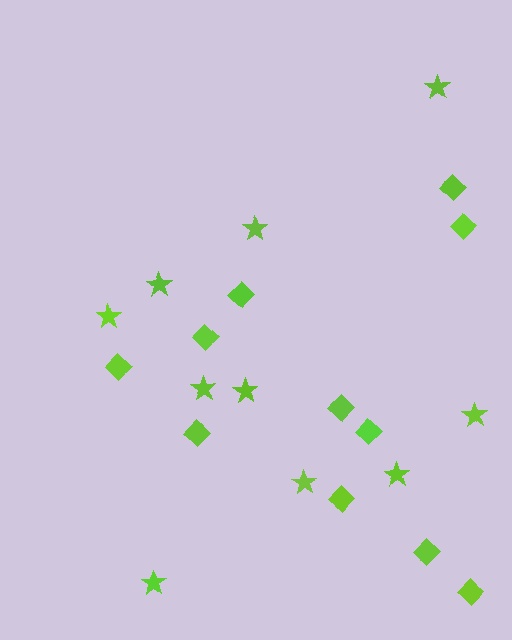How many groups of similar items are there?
There are 2 groups: one group of stars (10) and one group of diamonds (11).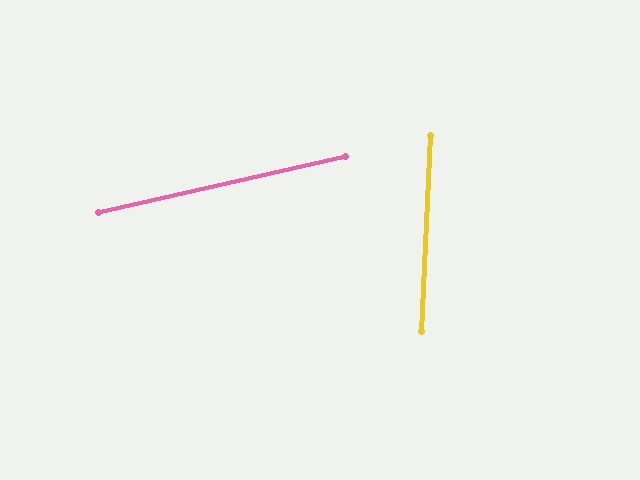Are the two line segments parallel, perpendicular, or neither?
Neither parallel nor perpendicular — they differ by about 75°.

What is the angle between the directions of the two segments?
Approximately 75 degrees.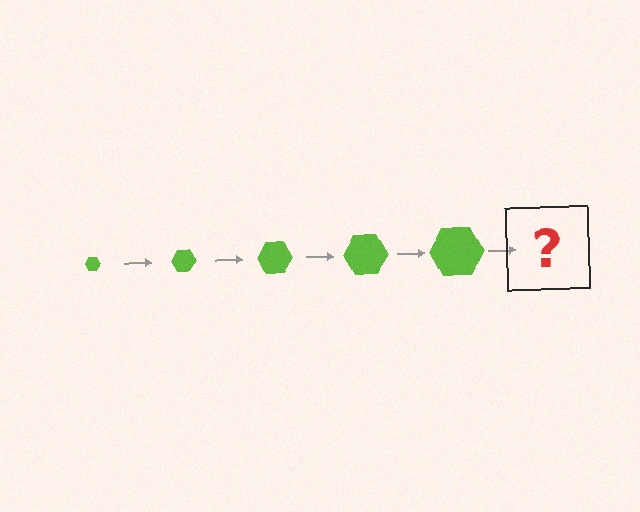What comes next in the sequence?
The next element should be a lime hexagon, larger than the previous one.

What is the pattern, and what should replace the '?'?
The pattern is that the hexagon gets progressively larger each step. The '?' should be a lime hexagon, larger than the previous one.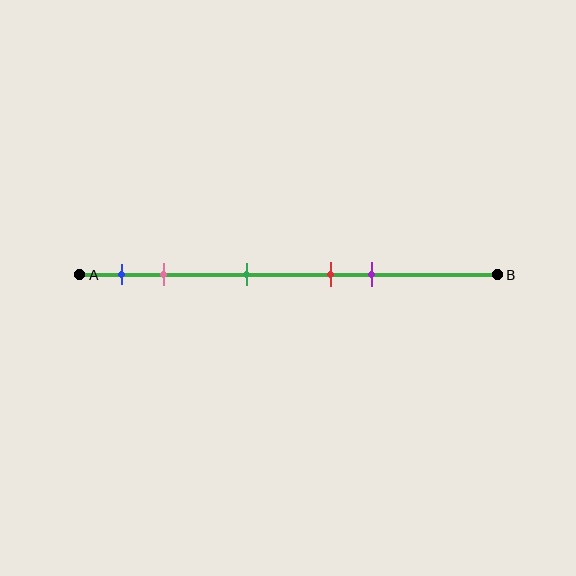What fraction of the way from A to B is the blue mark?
The blue mark is approximately 10% (0.1) of the way from A to B.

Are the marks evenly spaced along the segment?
No, the marks are not evenly spaced.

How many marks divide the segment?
There are 5 marks dividing the segment.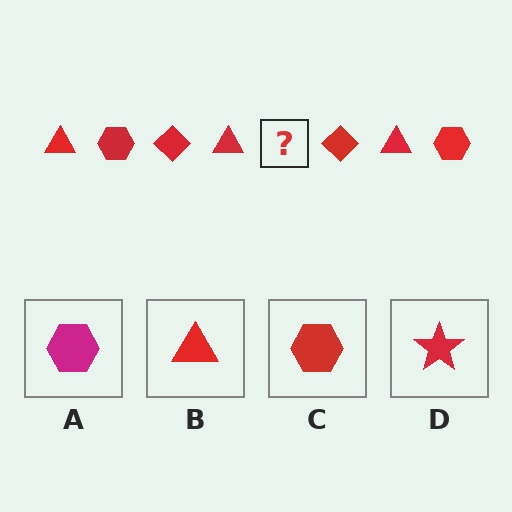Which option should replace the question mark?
Option C.